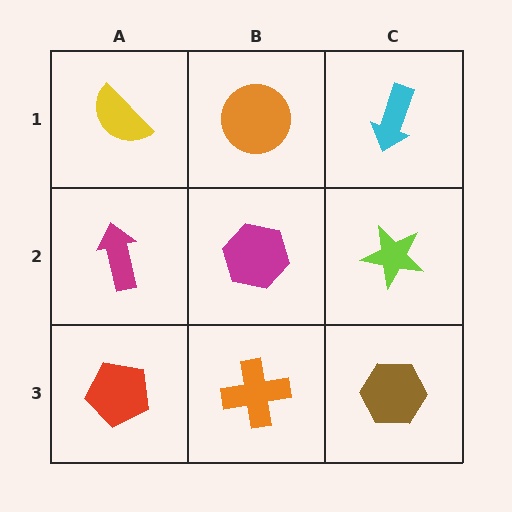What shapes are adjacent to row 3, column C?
A lime star (row 2, column C), an orange cross (row 3, column B).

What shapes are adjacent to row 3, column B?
A magenta hexagon (row 2, column B), a red pentagon (row 3, column A), a brown hexagon (row 3, column C).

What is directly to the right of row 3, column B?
A brown hexagon.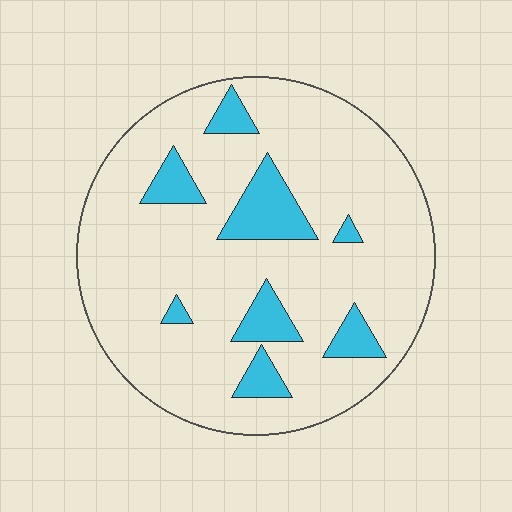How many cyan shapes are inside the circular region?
8.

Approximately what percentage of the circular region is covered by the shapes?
Approximately 15%.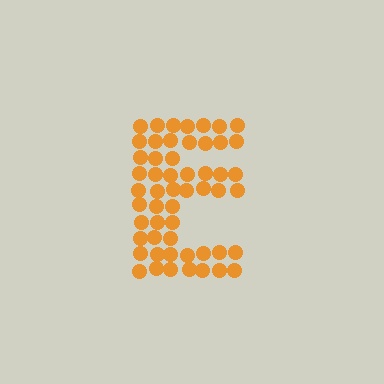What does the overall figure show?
The overall figure shows the letter E.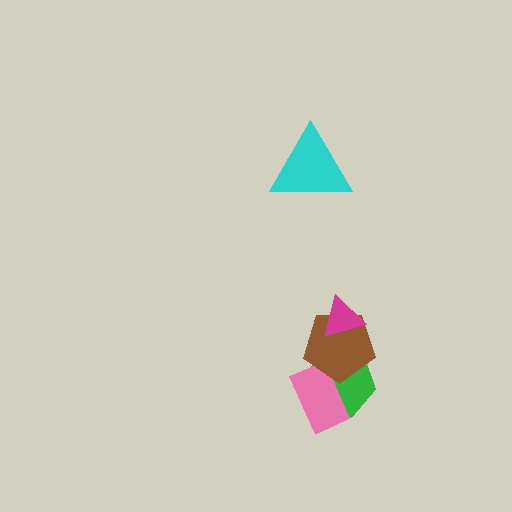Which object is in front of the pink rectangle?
The brown pentagon is in front of the pink rectangle.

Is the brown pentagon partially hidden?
Yes, it is partially covered by another shape.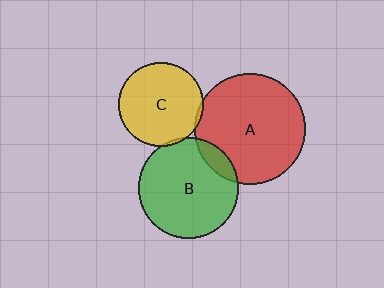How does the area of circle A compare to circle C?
Approximately 1.7 times.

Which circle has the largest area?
Circle A (red).